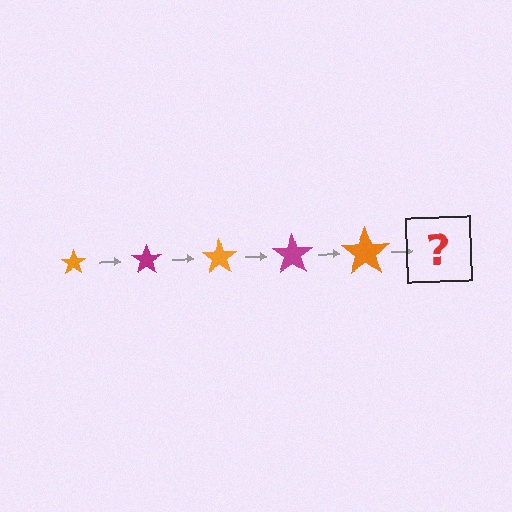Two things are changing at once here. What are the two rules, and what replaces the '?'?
The two rules are that the star grows larger each step and the color cycles through orange and magenta. The '?' should be a magenta star, larger than the previous one.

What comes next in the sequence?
The next element should be a magenta star, larger than the previous one.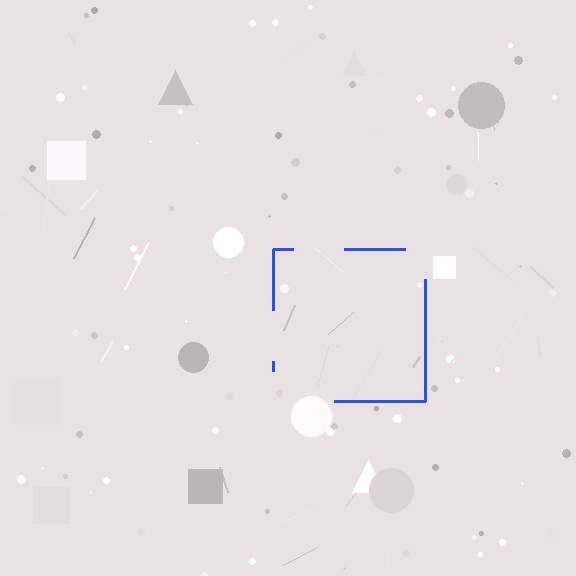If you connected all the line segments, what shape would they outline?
They would outline a square.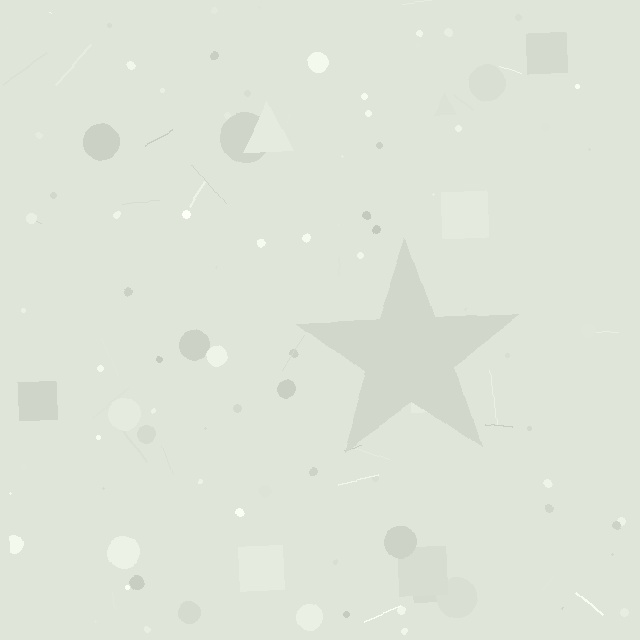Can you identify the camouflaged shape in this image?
The camouflaged shape is a star.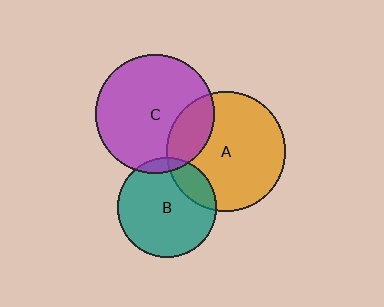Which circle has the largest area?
Circle A (orange).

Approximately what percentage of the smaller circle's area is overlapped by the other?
Approximately 20%.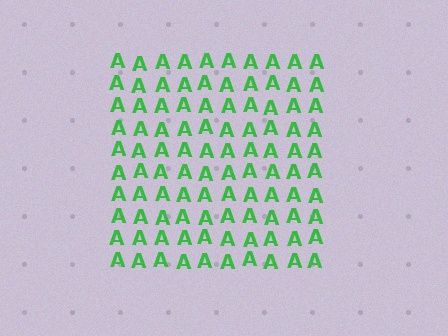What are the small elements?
The small elements are letter A's.